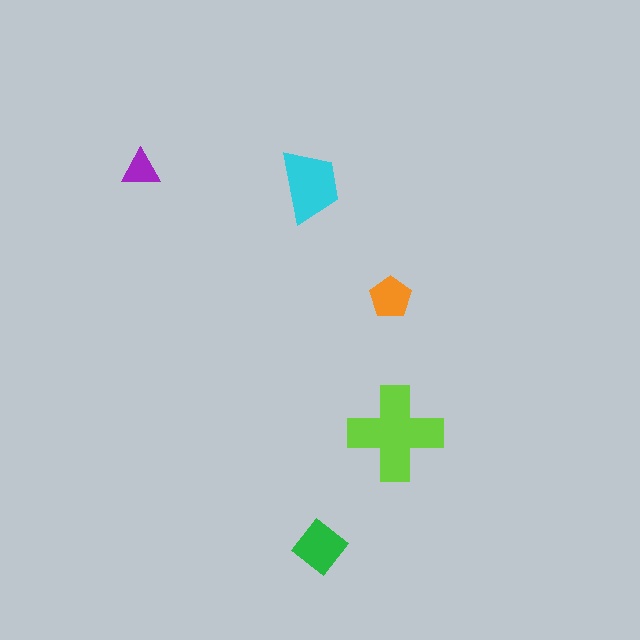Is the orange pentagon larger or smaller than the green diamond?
Smaller.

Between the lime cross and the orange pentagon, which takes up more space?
The lime cross.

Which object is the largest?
The lime cross.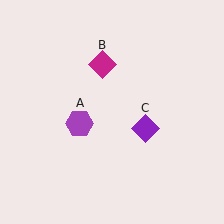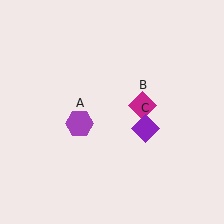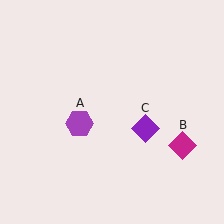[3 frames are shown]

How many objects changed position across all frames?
1 object changed position: magenta diamond (object B).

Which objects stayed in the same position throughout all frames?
Purple hexagon (object A) and purple diamond (object C) remained stationary.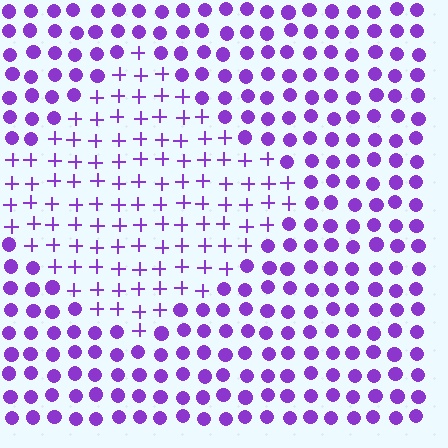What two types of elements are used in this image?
The image uses plus signs inside the diamond region and circles outside it.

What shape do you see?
I see a diamond.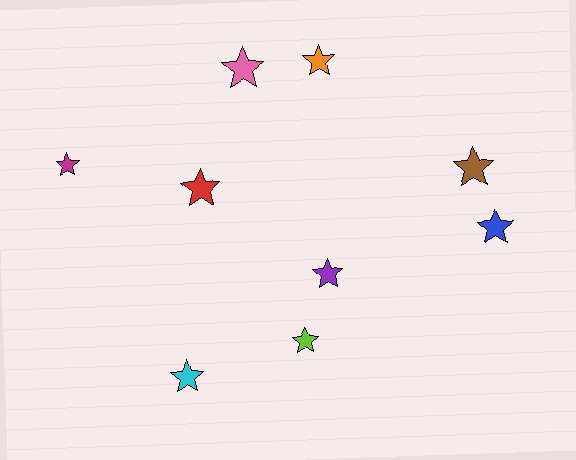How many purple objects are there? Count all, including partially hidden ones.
There is 1 purple object.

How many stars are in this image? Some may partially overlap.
There are 9 stars.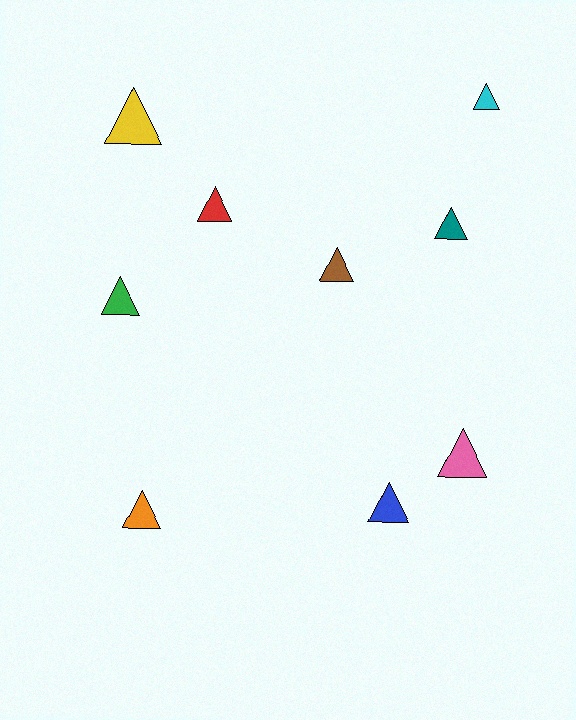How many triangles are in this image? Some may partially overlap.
There are 9 triangles.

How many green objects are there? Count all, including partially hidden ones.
There is 1 green object.